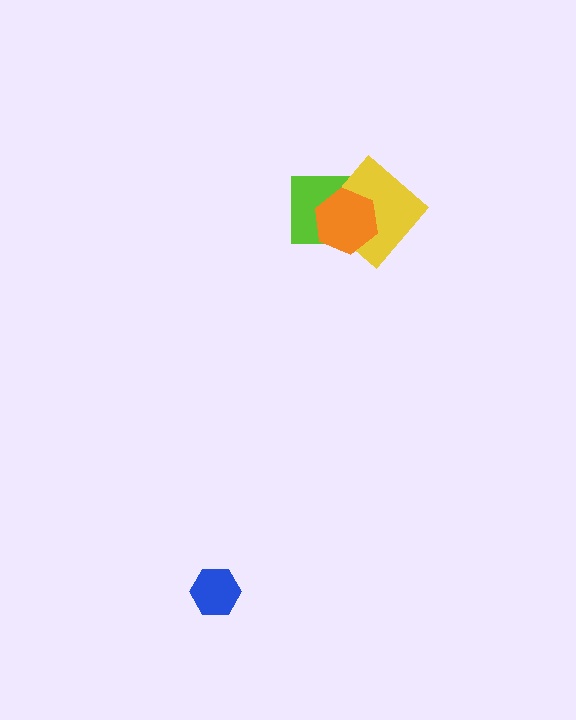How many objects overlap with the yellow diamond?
2 objects overlap with the yellow diamond.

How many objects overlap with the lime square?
2 objects overlap with the lime square.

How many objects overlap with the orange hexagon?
2 objects overlap with the orange hexagon.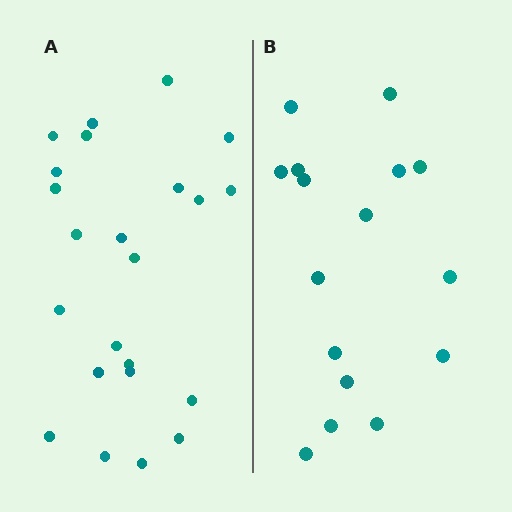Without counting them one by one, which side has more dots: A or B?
Region A (the left region) has more dots.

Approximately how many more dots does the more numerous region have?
Region A has roughly 8 or so more dots than region B.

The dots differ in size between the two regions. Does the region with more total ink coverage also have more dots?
No. Region B has more total ink coverage because its dots are larger, but region A actually contains more individual dots. Total area can be misleading — the number of items is what matters here.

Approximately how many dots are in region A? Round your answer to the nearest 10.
About 20 dots. (The exact count is 23, which rounds to 20.)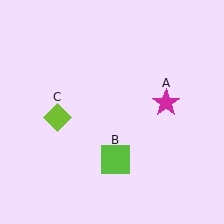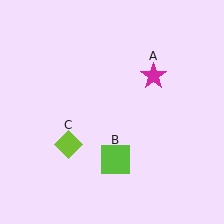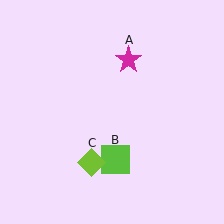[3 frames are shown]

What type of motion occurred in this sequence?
The magenta star (object A), lime diamond (object C) rotated counterclockwise around the center of the scene.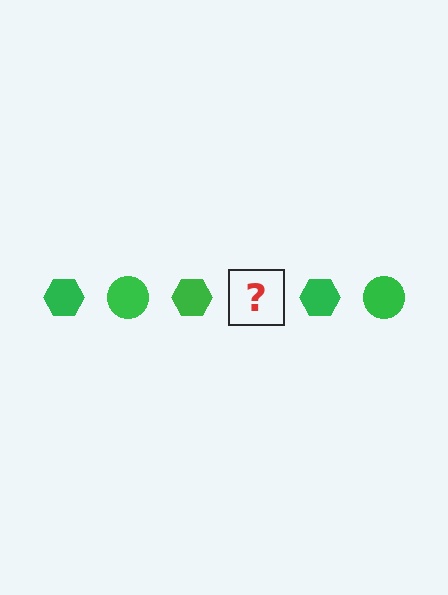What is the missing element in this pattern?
The missing element is a green circle.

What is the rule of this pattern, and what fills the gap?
The rule is that the pattern cycles through hexagon, circle shapes in green. The gap should be filled with a green circle.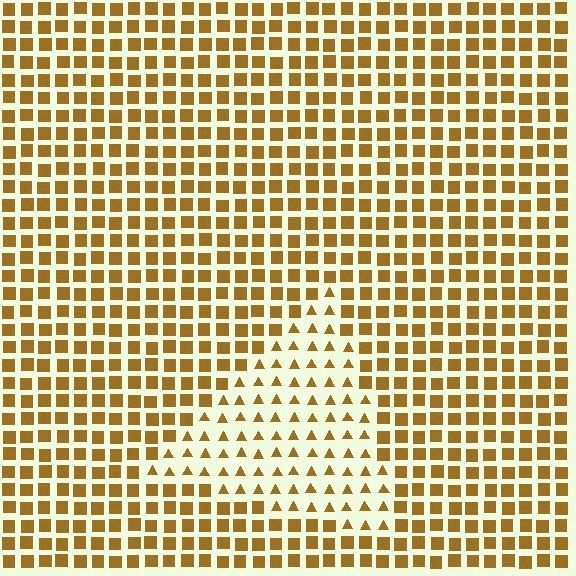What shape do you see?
I see a triangle.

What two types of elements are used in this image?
The image uses triangles inside the triangle region and squares outside it.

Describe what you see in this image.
The image is filled with small brown elements arranged in a uniform grid. A triangle-shaped region contains triangles, while the surrounding area contains squares. The boundary is defined purely by the change in element shape.